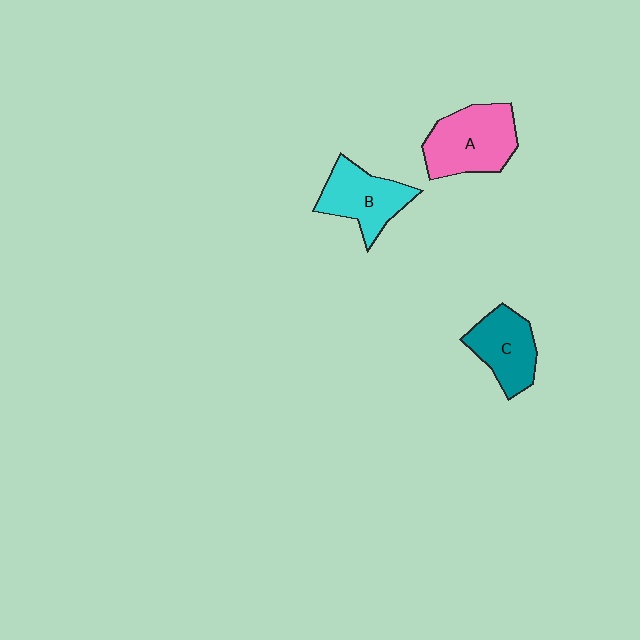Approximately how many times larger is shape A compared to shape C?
Approximately 1.3 times.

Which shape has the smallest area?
Shape C (teal).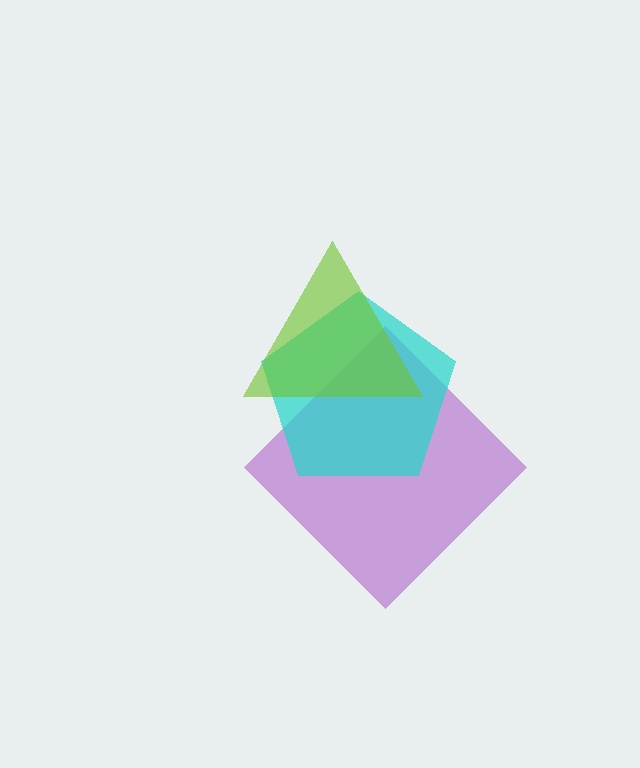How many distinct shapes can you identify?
There are 3 distinct shapes: a purple diamond, a cyan pentagon, a lime triangle.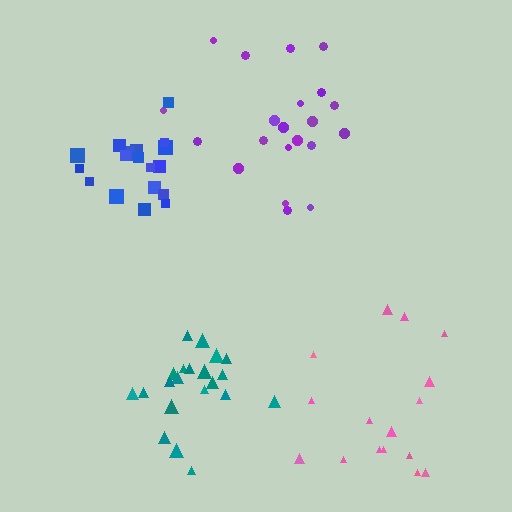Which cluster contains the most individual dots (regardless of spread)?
Teal (21).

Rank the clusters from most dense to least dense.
blue, teal, purple, pink.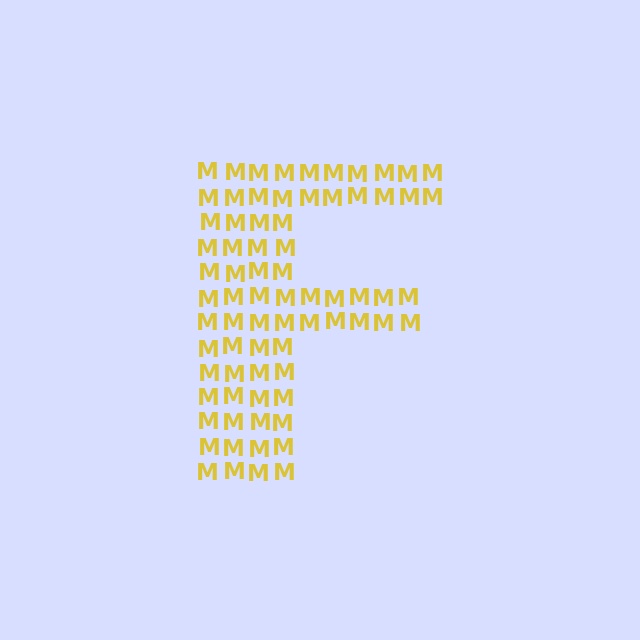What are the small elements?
The small elements are letter M's.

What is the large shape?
The large shape is the letter F.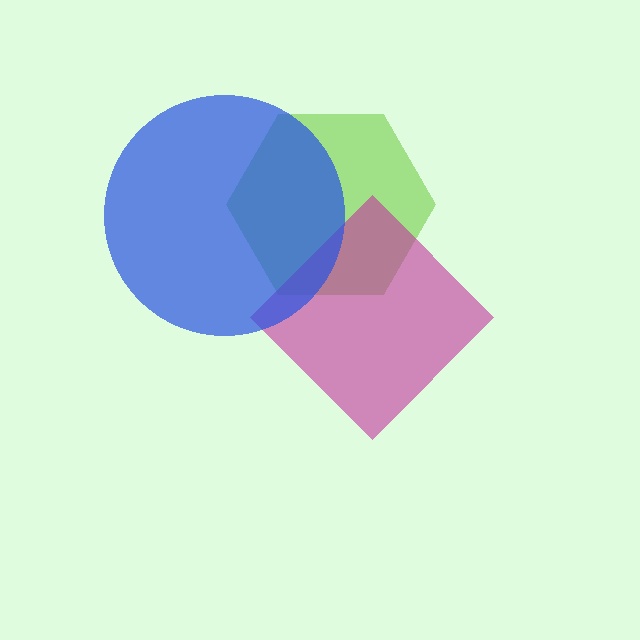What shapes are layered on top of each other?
The layered shapes are: a lime hexagon, a magenta diamond, a blue circle.